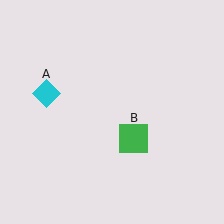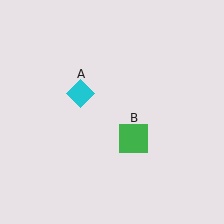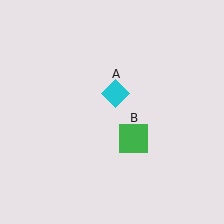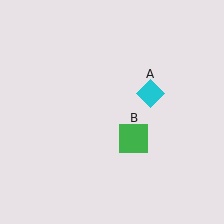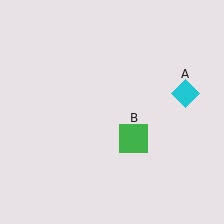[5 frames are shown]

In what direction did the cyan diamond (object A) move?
The cyan diamond (object A) moved right.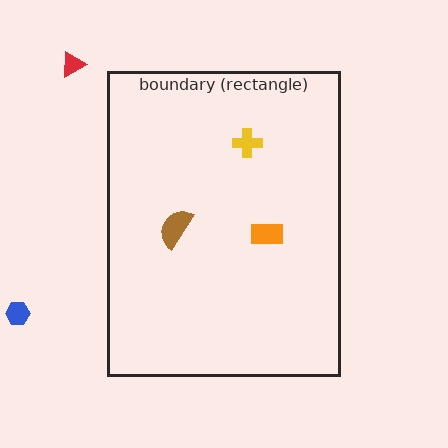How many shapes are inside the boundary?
3 inside, 2 outside.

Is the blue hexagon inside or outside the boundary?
Outside.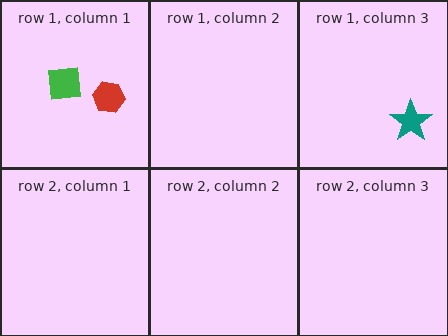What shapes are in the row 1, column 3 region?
The teal star.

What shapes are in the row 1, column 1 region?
The red hexagon, the green square.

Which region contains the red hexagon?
The row 1, column 1 region.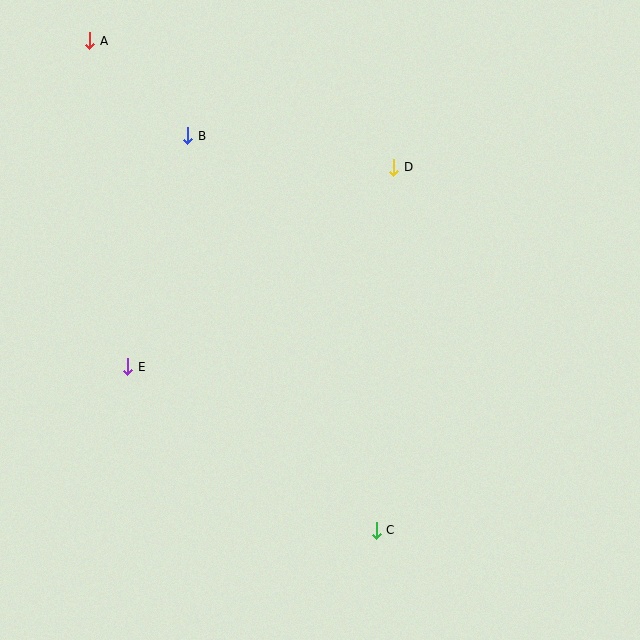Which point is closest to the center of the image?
Point D at (394, 167) is closest to the center.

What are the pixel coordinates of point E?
Point E is at (128, 367).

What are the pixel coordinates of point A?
Point A is at (90, 41).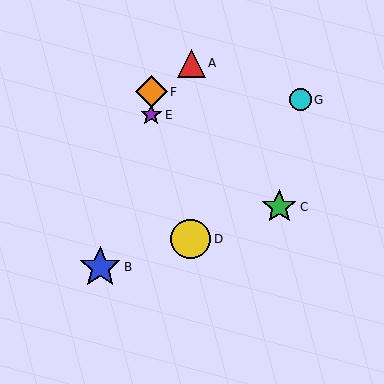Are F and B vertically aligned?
No, F is at x≈151 and B is at x≈100.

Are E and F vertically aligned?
Yes, both are at x≈151.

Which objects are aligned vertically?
Objects E, F are aligned vertically.